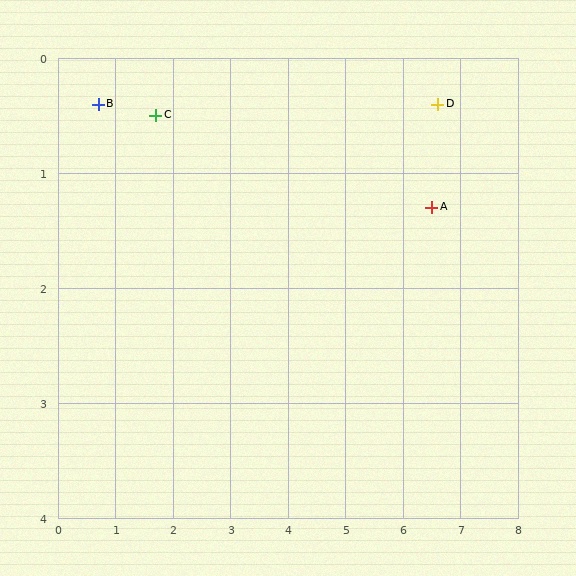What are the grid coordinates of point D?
Point D is at approximately (6.6, 0.4).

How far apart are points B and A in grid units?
Points B and A are about 5.9 grid units apart.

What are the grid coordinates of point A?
Point A is at approximately (6.5, 1.3).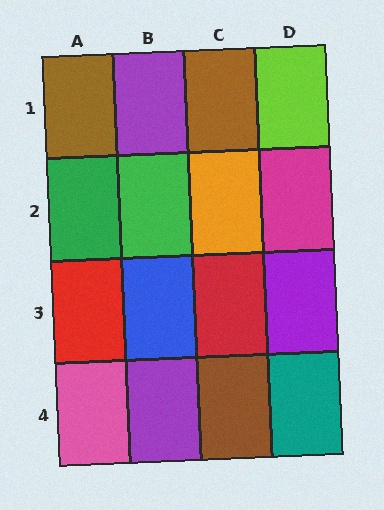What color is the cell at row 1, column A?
Brown.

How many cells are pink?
1 cell is pink.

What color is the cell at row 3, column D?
Purple.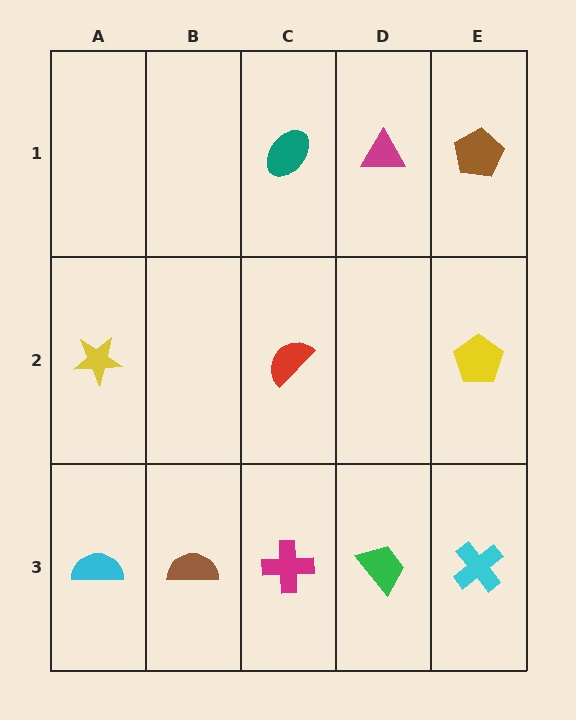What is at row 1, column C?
A teal ellipse.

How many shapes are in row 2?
3 shapes.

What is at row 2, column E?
A yellow pentagon.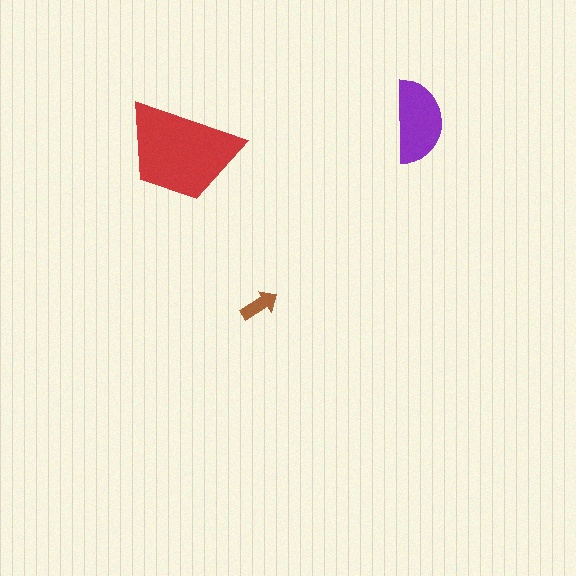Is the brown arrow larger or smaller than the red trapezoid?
Smaller.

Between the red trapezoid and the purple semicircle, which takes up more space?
The red trapezoid.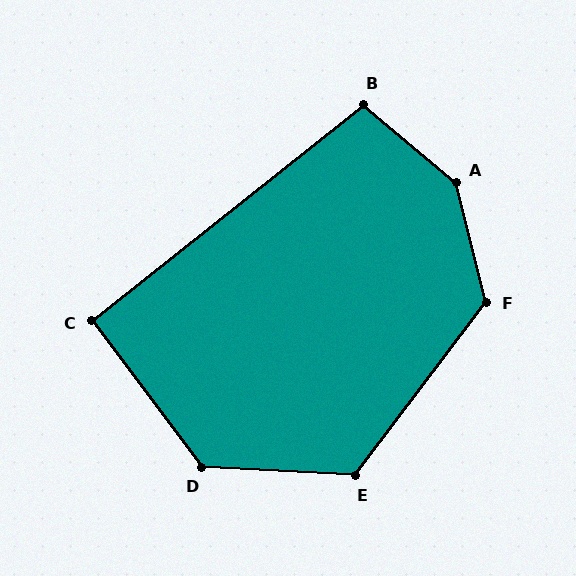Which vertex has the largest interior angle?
A, at approximately 144 degrees.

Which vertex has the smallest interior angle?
C, at approximately 92 degrees.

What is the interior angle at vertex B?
Approximately 101 degrees (obtuse).